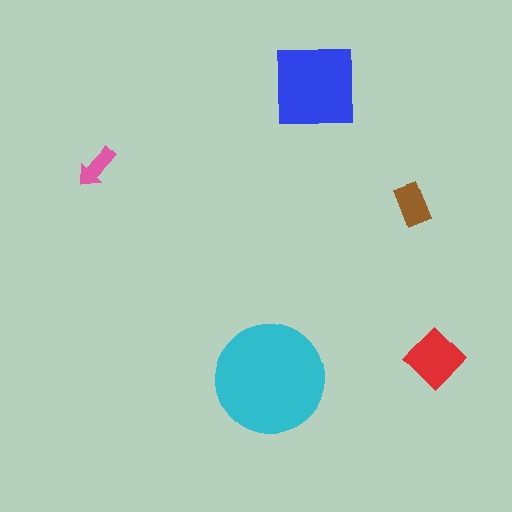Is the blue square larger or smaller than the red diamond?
Larger.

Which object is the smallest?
The pink arrow.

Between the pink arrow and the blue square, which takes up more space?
The blue square.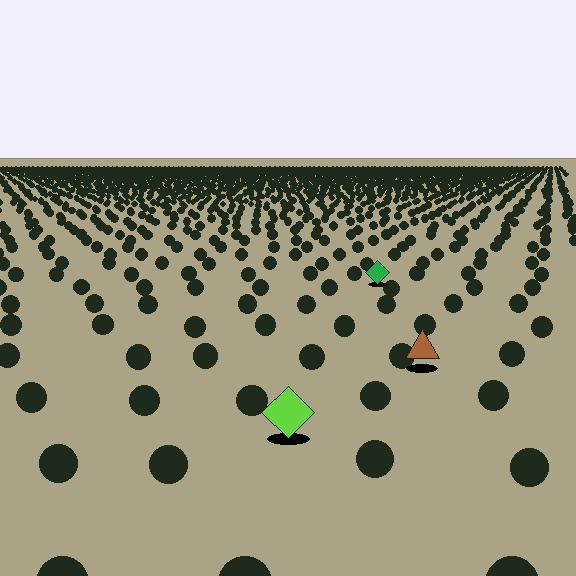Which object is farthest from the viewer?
The green diamond is farthest from the viewer. It appears smaller and the ground texture around it is denser.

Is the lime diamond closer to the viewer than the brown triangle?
Yes. The lime diamond is closer — you can tell from the texture gradient: the ground texture is coarser near it.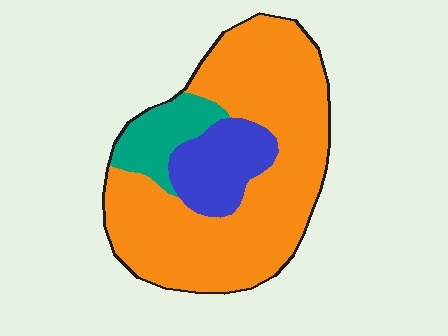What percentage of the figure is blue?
Blue takes up about one sixth (1/6) of the figure.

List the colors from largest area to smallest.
From largest to smallest: orange, blue, teal.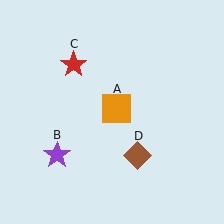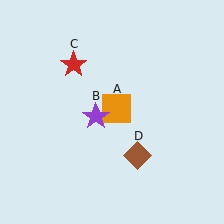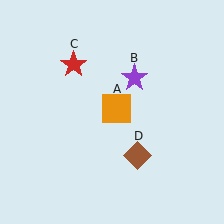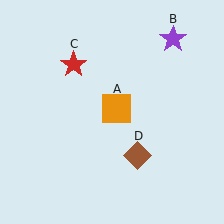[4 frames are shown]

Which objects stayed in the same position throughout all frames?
Orange square (object A) and red star (object C) and brown diamond (object D) remained stationary.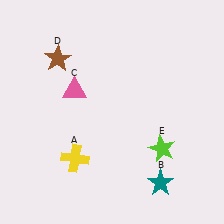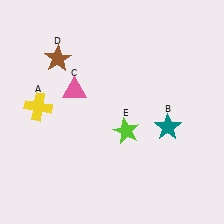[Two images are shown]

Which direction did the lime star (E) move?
The lime star (E) moved left.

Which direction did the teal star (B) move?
The teal star (B) moved up.